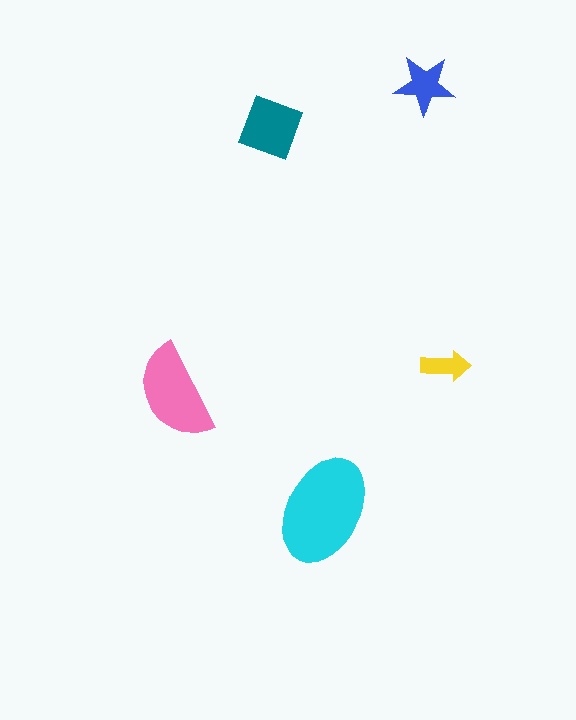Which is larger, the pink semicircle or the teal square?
The pink semicircle.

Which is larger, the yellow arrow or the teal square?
The teal square.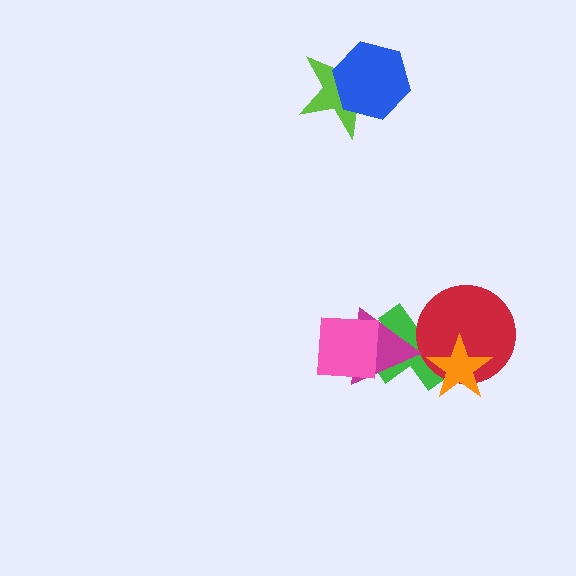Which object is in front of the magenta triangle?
The pink square is in front of the magenta triangle.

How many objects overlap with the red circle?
2 objects overlap with the red circle.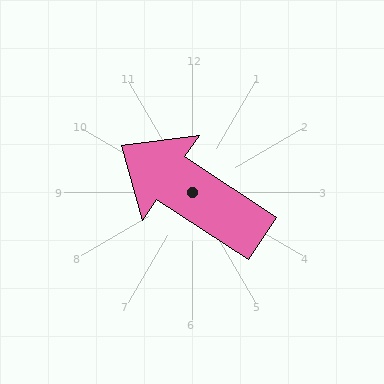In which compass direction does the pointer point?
Northwest.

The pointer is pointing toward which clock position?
Roughly 10 o'clock.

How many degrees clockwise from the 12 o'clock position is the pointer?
Approximately 304 degrees.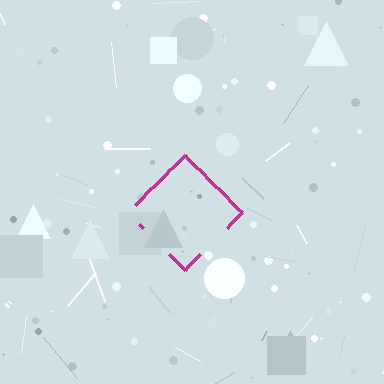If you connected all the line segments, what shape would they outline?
They would outline a diamond.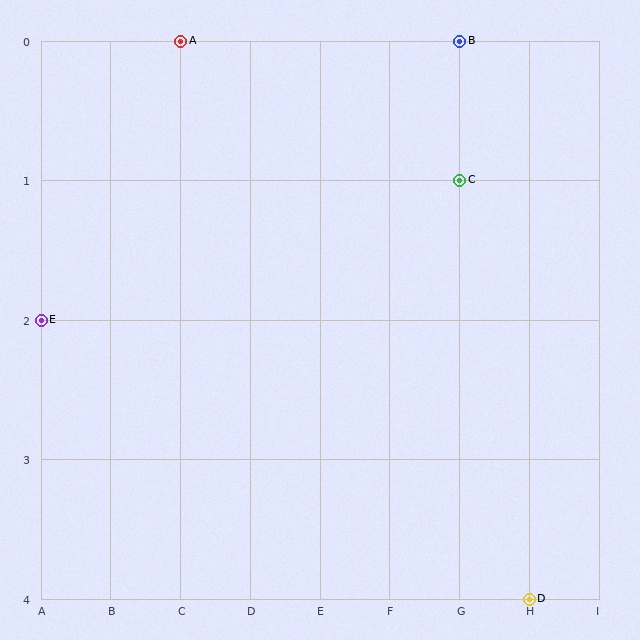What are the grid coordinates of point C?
Point C is at grid coordinates (G, 1).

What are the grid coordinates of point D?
Point D is at grid coordinates (H, 4).